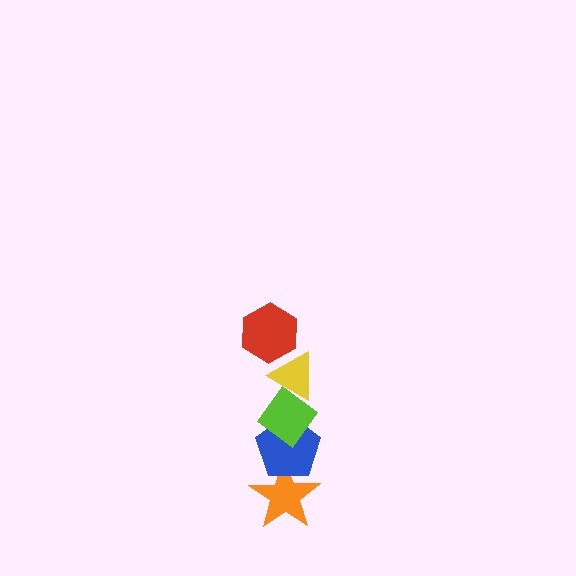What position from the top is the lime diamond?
The lime diamond is 3rd from the top.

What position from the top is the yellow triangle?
The yellow triangle is 2nd from the top.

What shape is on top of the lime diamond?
The yellow triangle is on top of the lime diamond.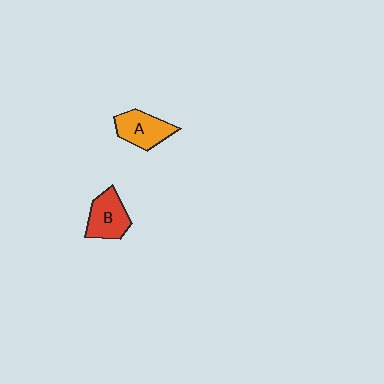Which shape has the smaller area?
Shape A (orange).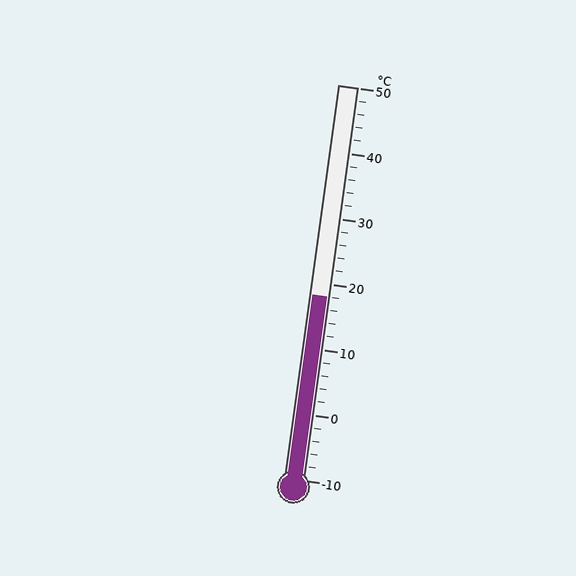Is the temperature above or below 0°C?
The temperature is above 0°C.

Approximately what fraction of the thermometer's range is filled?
The thermometer is filled to approximately 45% of its range.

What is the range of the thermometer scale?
The thermometer scale ranges from -10°C to 50°C.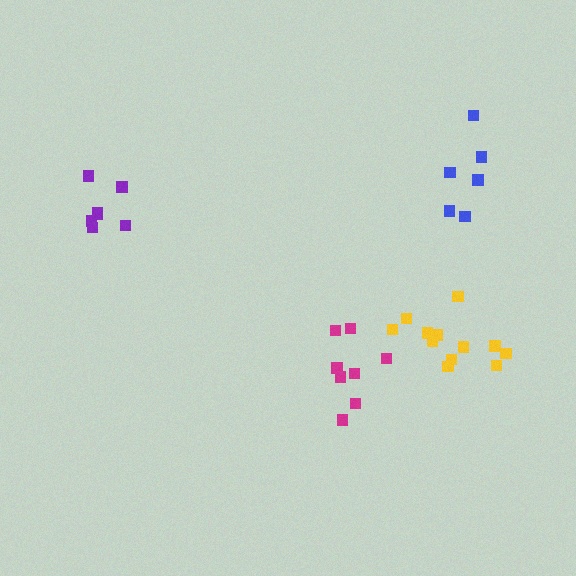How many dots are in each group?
Group 1: 8 dots, Group 2: 12 dots, Group 3: 6 dots, Group 4: 7 dots (33 total).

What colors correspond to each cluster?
The clusters are colored: magenta, yellow, blue, purple.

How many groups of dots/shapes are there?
There are 4 groups.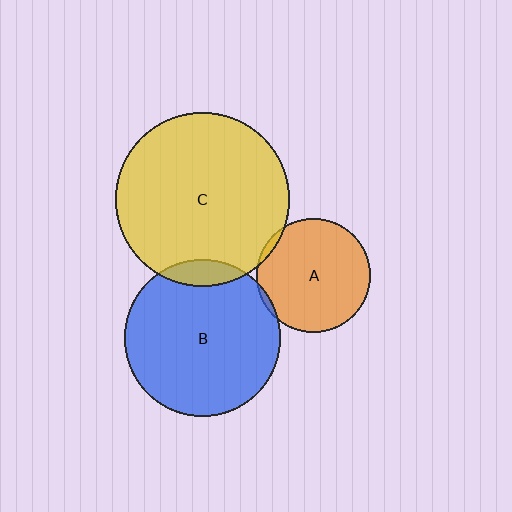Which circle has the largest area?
Circle C (yellow).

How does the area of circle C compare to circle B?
Approximately 1.2 times.